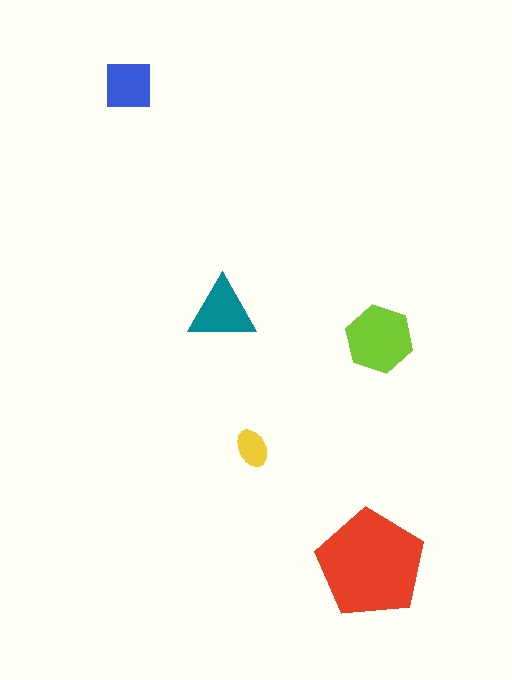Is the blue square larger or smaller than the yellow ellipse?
Larger.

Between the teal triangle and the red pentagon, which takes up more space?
The red pentagon.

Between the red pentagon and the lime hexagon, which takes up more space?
The red pentagon.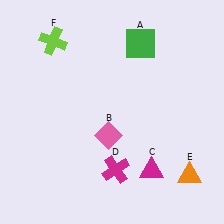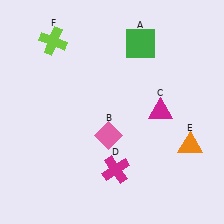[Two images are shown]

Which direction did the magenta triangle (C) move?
The magenta triangle (C) moved up.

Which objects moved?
The objects that moved are: the magenta triangle (C), the orange triangle (E).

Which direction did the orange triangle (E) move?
The orange triangle (E) moved up.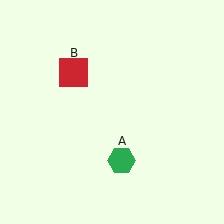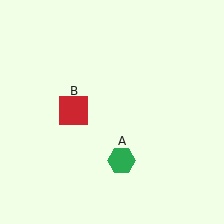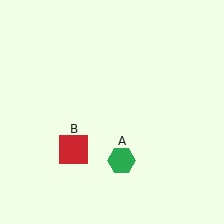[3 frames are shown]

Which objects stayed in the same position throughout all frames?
Green hexagon (object A) remained stationary.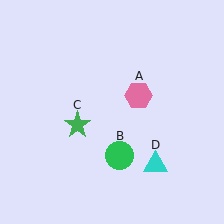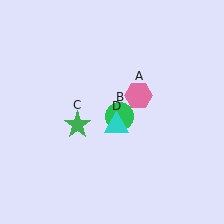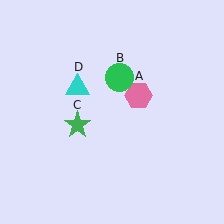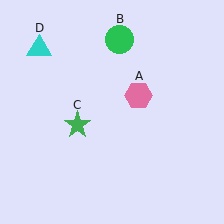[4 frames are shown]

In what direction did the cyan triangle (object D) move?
The cyan triangle (object D) moved up and to the left.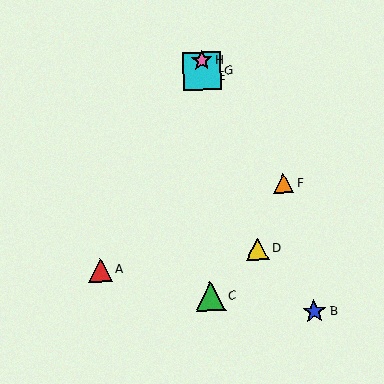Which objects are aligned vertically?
Objects C, E, G, H are aligned vertically.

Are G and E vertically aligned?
Yes, both are at x≈202.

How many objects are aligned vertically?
4 objects (C, E, G, H) are aligned vertically.